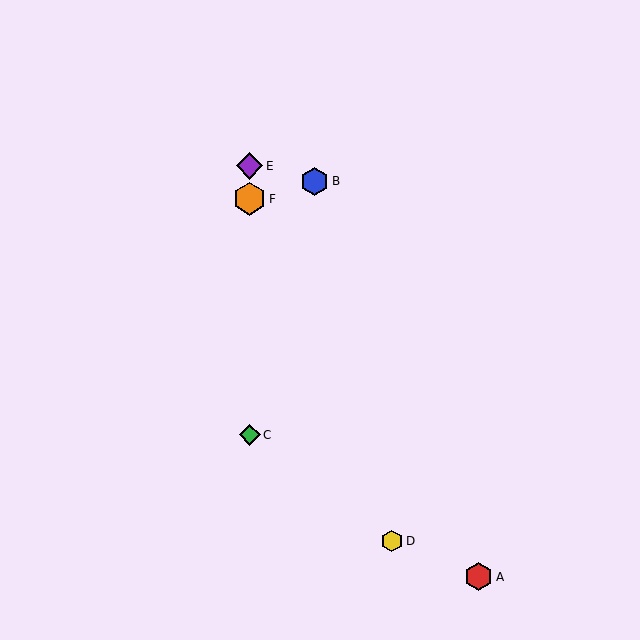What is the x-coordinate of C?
Object C is at x≈250.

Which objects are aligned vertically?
Objects C, E, F are aligned vertically.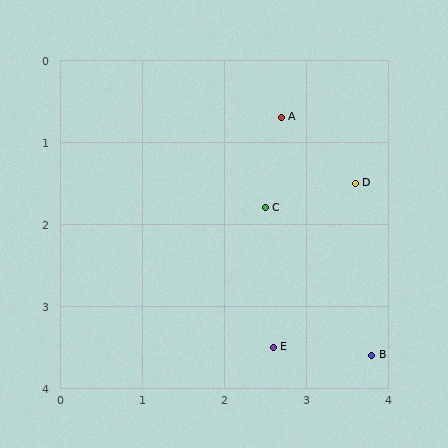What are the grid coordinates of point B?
Point B is at approximately (3.8, 3.6).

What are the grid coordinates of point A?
Point A is at approximately (2.7, 0.7).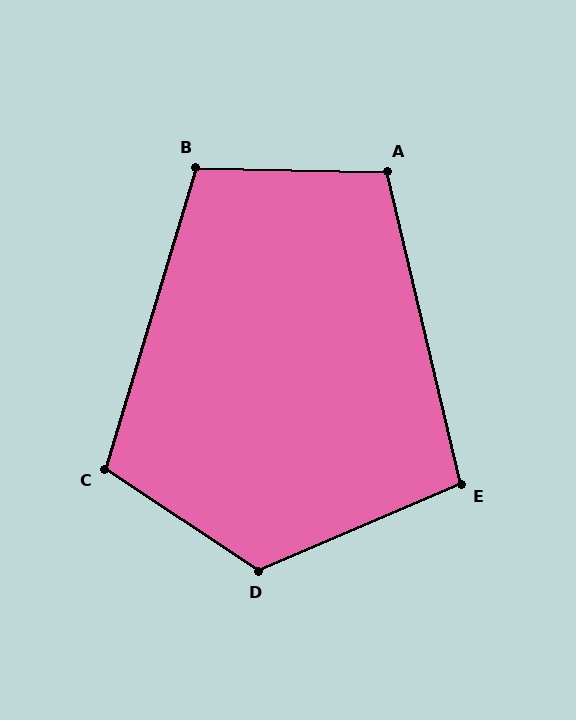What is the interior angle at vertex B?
Approximately 106 degrees (obtuse).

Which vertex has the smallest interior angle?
E, at approximately 100 degrees.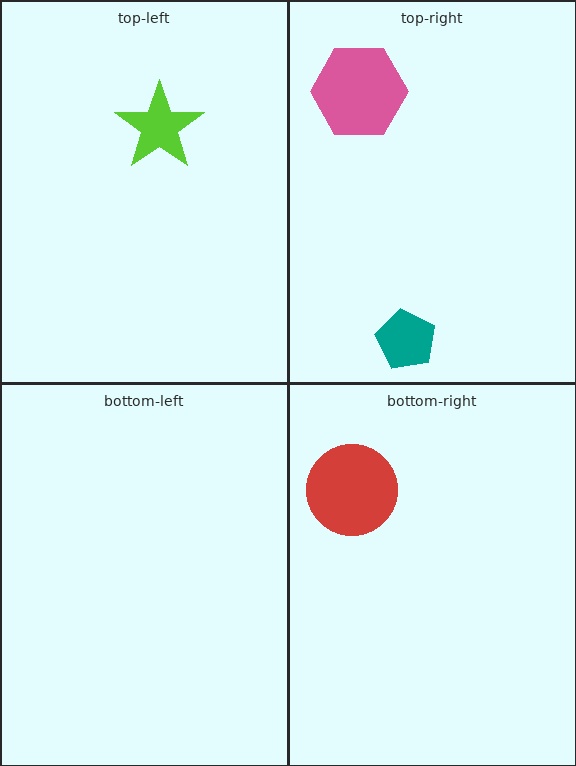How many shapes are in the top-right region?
2.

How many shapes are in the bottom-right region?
1.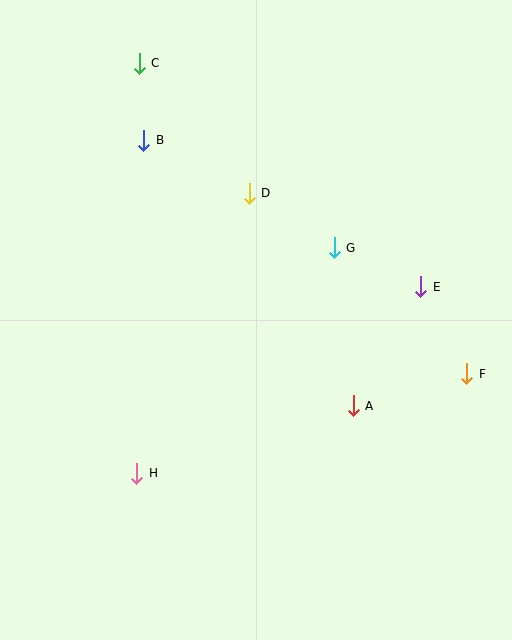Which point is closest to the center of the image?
Point G at (334, 248) is closest to the center.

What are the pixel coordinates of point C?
Point C is at (139, 63).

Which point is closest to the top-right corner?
Point E is closest to the top-right corner.